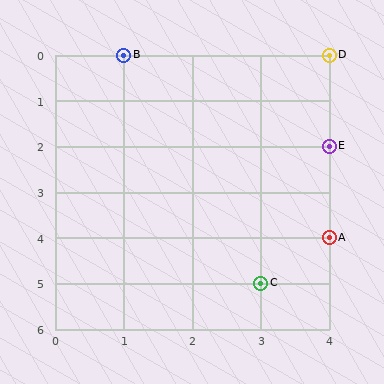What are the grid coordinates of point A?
Point A is at grid coordinates (4, 4).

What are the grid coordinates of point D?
Point D is at grid coordinates (4, 0).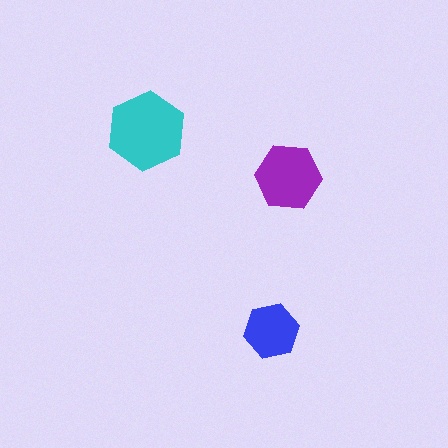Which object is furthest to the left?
The cyan hexagon is leftmost.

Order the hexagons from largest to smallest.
the cyan one, the purple one, the blue one.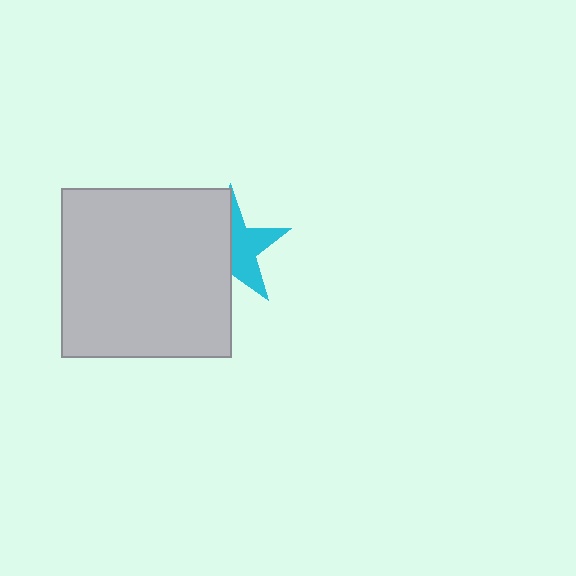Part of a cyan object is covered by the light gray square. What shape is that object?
It is a star.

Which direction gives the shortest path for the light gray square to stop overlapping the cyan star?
Moving left gives the shortest separation.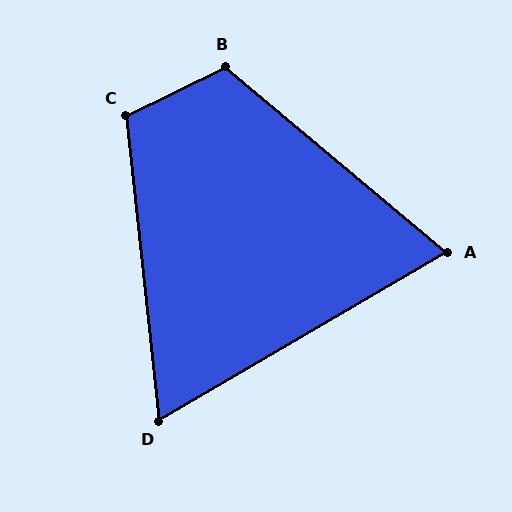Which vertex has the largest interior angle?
B, at approximately 114 degrees.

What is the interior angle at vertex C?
Approximately 110 degrees (obtuse).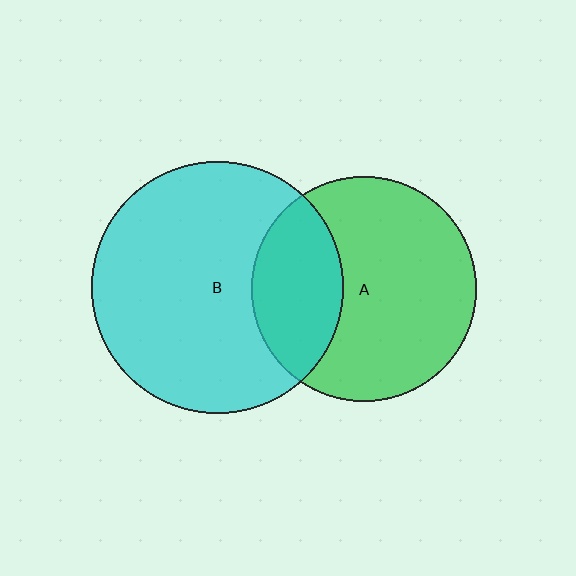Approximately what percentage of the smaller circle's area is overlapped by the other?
Approximately 30%.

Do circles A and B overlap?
Yes.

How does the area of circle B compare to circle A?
Approximately 1.3 times.